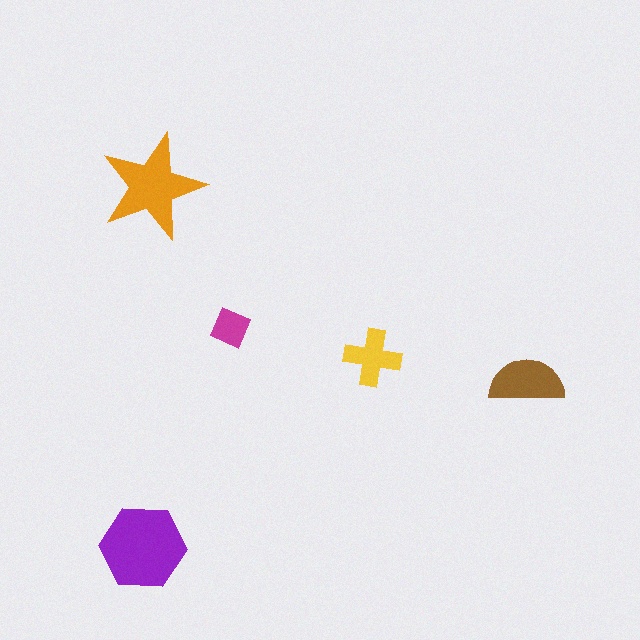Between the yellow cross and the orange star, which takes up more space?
The orange star.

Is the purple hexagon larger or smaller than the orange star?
Larger.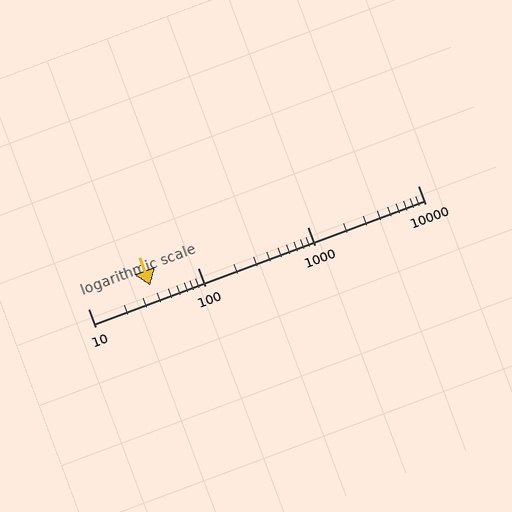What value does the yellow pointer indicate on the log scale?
The pointer indicates approximately 37.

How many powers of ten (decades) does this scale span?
The scale spans 3 decades, from 10 to 10000.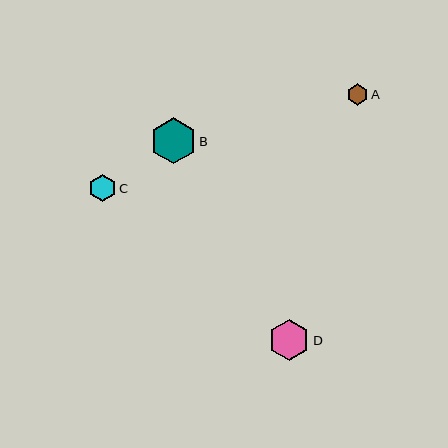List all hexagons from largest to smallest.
From largest to smallest: B, D, C, A.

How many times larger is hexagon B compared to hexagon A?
Hexagon B is approximately 2.1 times the size of hexagon A.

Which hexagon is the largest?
Hexagon B is the largest with a size of approximately 46 pixels.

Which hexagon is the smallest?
Hexagon A is the smallest with a size of approximately 22 pixels.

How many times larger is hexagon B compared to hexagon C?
Hexagon B is approximately 1.6 times the size of hexagon C.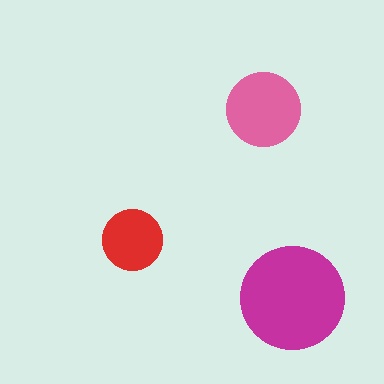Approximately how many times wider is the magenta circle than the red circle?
About 1.5 times wider.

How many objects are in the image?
There are 3 objects in the image.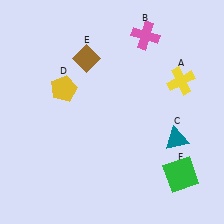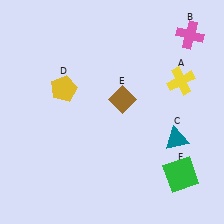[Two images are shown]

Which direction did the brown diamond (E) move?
The brown diamond (E) moved down.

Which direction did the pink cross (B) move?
The pink cross (B) moved right.